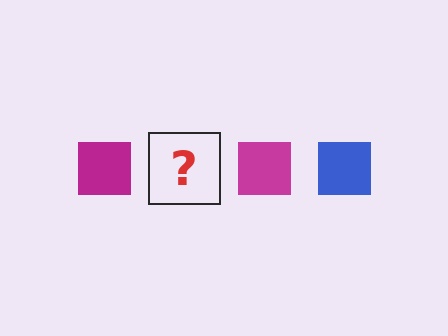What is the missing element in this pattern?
The missing element is a blue square.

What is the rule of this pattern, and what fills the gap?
The rule is that the pattern cycles through magenta, blue squares. The gap should be filled with a blue square.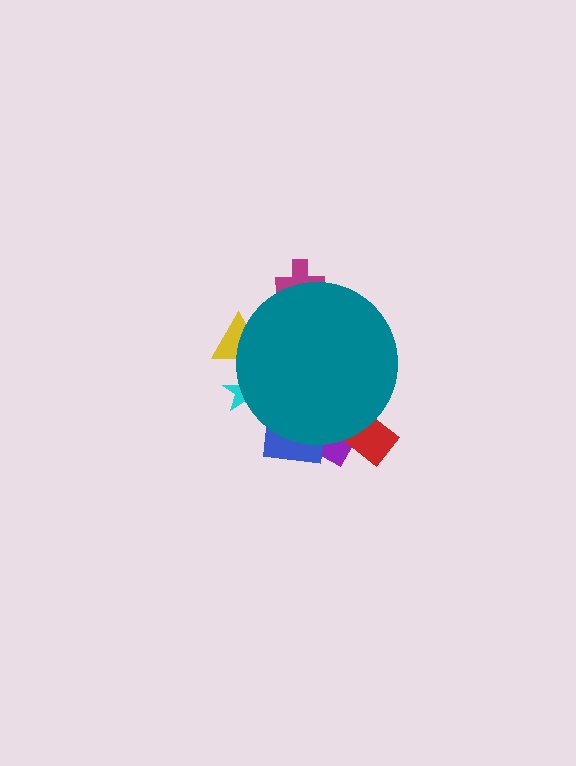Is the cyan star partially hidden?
Yes, the cyan star is partially hidden behind the teal circle.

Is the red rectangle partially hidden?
Yes, the red rectangle is partially hidden behind the teal circle.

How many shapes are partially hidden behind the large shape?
6 shapes are partially hidden.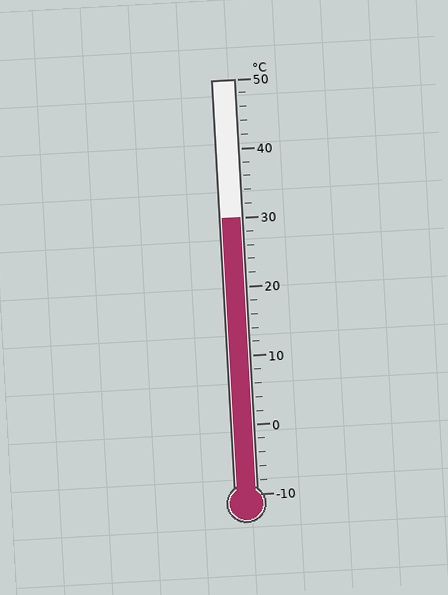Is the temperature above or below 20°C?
The temperature is above 20°C.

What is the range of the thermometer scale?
The thermometer scale ranges from -10°C to 50°C.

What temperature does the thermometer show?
The thermometer shows approximately 30°C.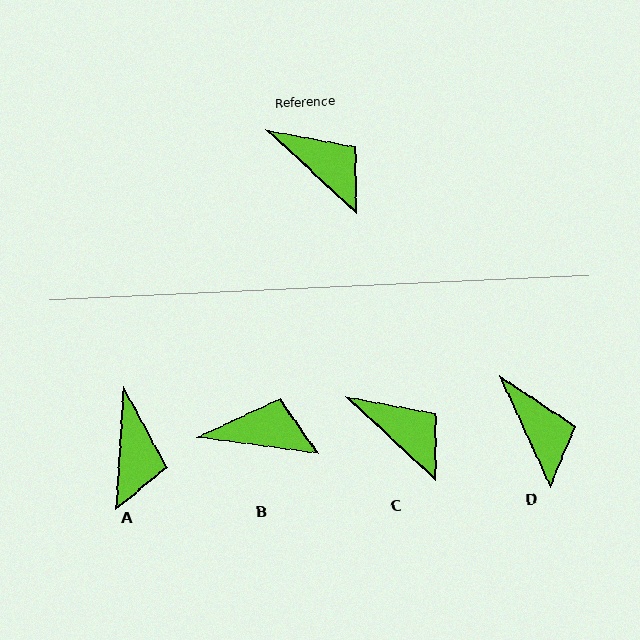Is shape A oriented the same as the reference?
No, it is off by about 51 degrees.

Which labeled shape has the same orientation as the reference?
C.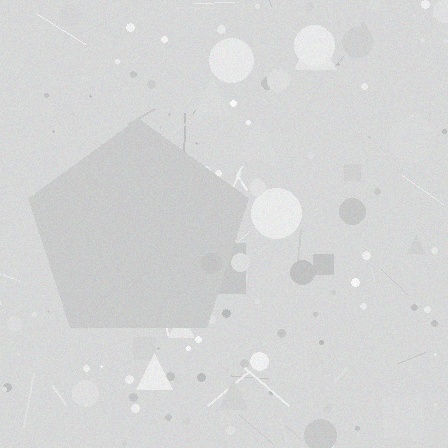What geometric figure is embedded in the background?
A pentagon is embedded in the background.